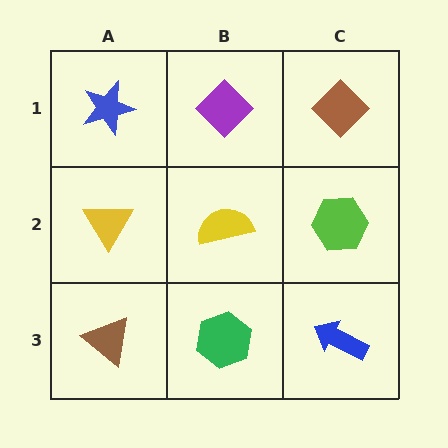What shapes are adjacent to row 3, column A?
A yellow triangle (row 2, column A), a green hexagon (row 3, column B).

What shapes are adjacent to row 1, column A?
A yellow triangle (row 2, column A), a purple diamond (row 1, column B).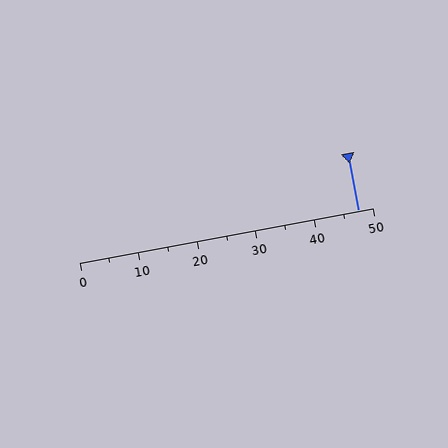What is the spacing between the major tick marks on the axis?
The major ticks are spaced 10 apart.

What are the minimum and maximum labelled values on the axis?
The axis runs from 0 to 50.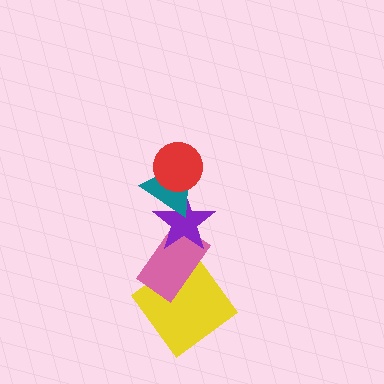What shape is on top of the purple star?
The teal triangle is on top of the purple star.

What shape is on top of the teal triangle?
The red circle is on top of the teal triangle.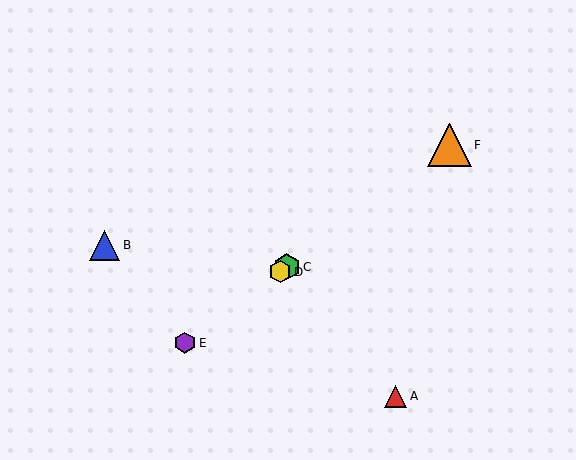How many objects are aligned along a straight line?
4 objects (C, D, E, F) are aligned along a straight line.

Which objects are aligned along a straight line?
Objects C, D, E, F are aligned along a straight line.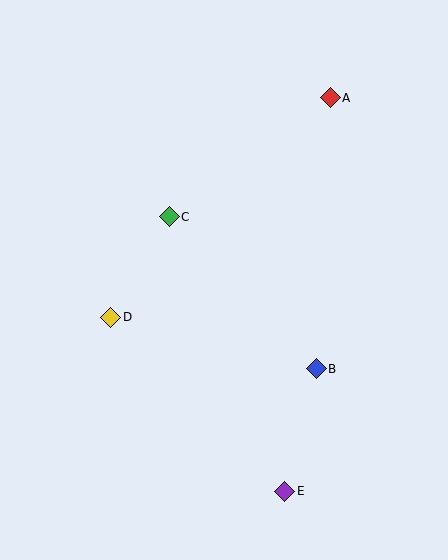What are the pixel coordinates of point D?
Point D is at (111, 317).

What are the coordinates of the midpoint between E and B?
The midpoint between E and B is at (300, 430).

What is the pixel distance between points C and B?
The distance between C and B is 212 pixels.